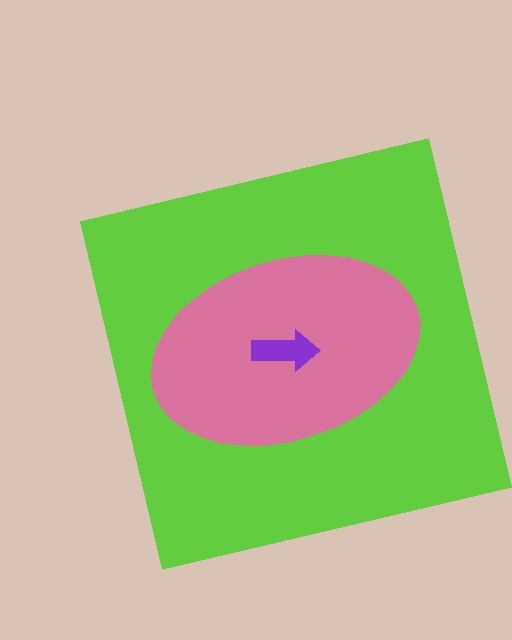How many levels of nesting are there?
3.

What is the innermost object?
The purple arrow.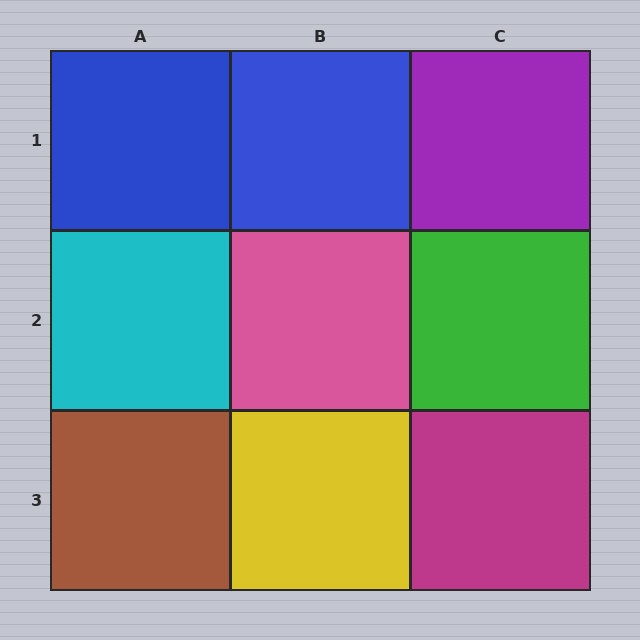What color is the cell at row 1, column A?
Blue.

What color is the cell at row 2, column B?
Pink.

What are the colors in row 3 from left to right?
Brown, yellow, magenta.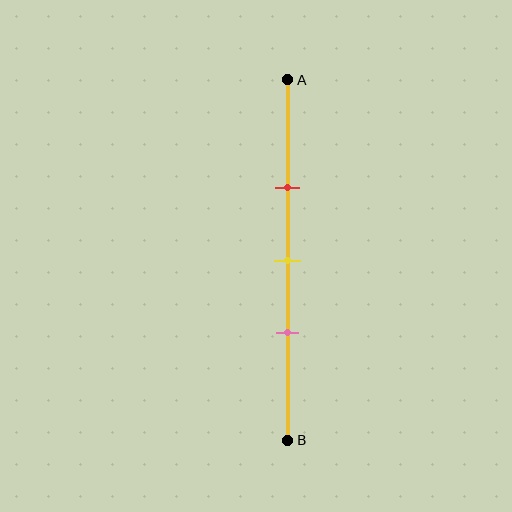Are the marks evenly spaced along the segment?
Yes, the marks are approximately evenly spaced.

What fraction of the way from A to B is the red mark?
The red mark is approximately 30% (0.3) of the way from A to B.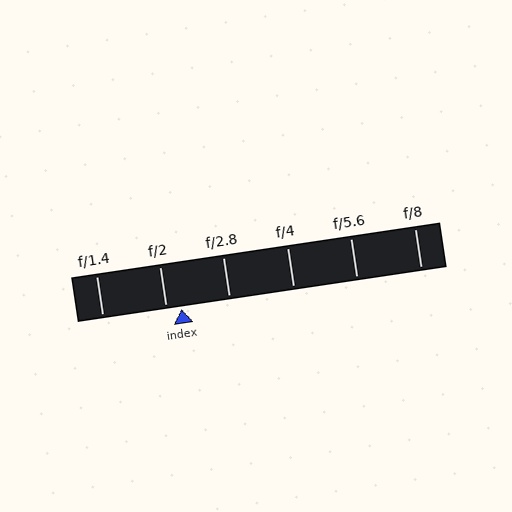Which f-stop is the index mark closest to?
The index mark is closest to f/2.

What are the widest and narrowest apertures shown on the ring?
The widest aperture shown is f/1.4 and the narrowest is f/8.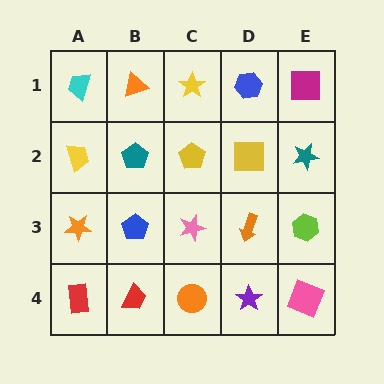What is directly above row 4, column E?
A lime hexagon.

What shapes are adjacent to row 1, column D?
A yellow square (row 2, column D), a yellow star (row 1, column C), a magenta square (row 1, column E).